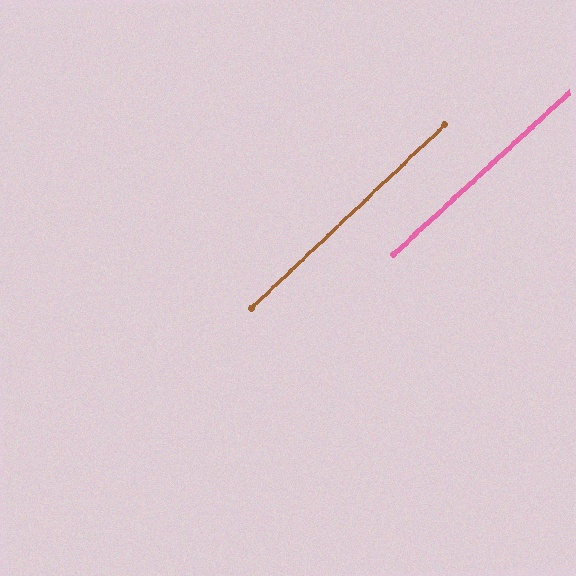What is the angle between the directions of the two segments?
Approximately 1 degree.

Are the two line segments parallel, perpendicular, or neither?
Parallel — their directions differ by only 0.8°.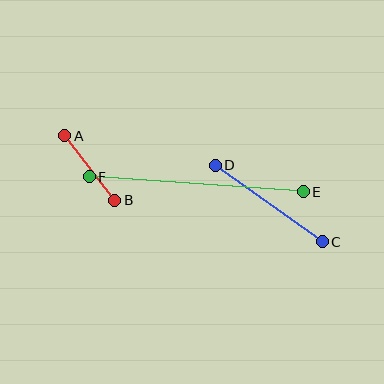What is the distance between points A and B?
The distance is approximately 82 pixels.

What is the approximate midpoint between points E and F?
The midpoint is at approximately (196, 184) pixels.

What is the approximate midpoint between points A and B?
The midpoint is at approximately (90, 168) pixels.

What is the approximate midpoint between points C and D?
The midpoint is at approximately (269, 203) pixels.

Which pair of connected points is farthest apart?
Points E and F are farthest apart.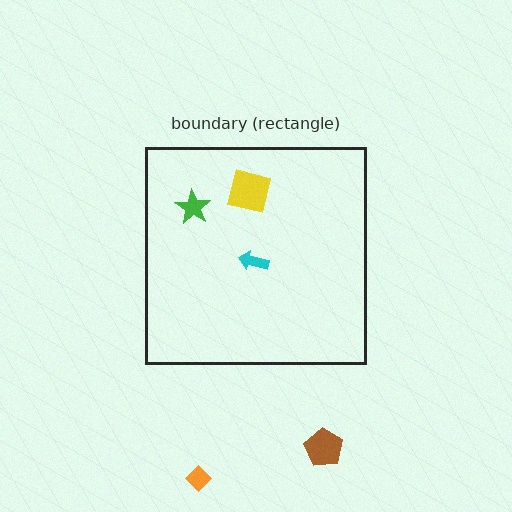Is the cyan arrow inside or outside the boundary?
Inside.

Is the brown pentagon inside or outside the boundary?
Outside.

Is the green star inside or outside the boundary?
Inside.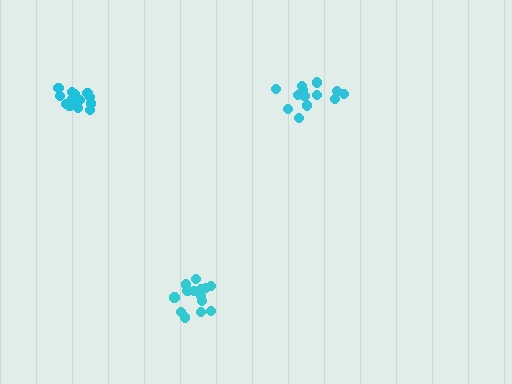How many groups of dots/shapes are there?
There are 3 groups.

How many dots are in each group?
Group 1: 13 dots, Group 2: 14 dots, Group 3: 15 dots (42 total).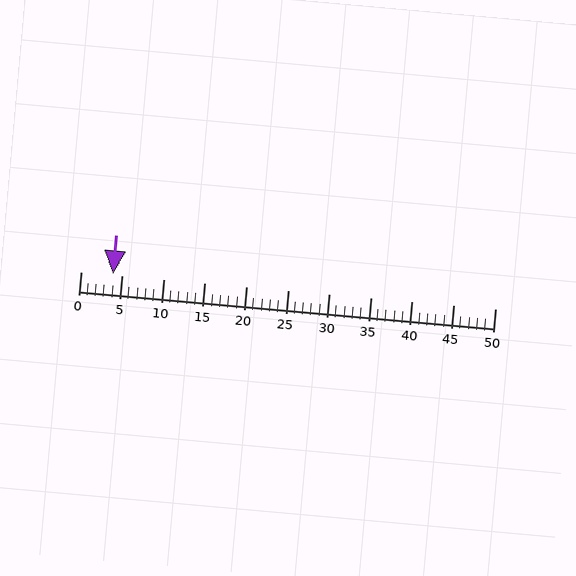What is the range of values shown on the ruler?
The ruler shows values from 0 to 50.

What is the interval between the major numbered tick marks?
The major tick marks are spaced 5 units apart.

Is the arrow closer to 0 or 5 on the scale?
The arrow is closer to 5.